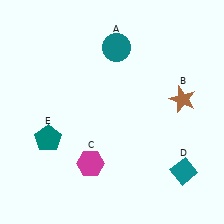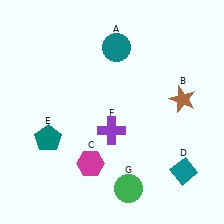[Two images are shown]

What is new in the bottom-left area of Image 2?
A purple cross (F) was added in the bottom-left area of Image 2.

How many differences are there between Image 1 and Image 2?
There are 2 differences between the two images.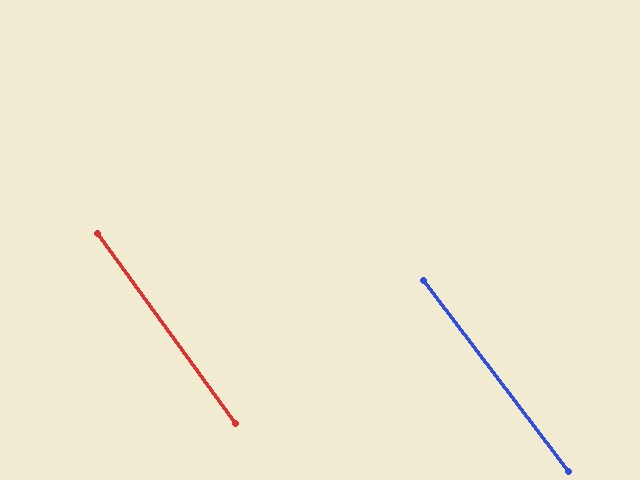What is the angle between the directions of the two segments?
Approximately 1 degree.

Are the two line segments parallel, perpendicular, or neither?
Parallel — their directions differ by only 1.2°.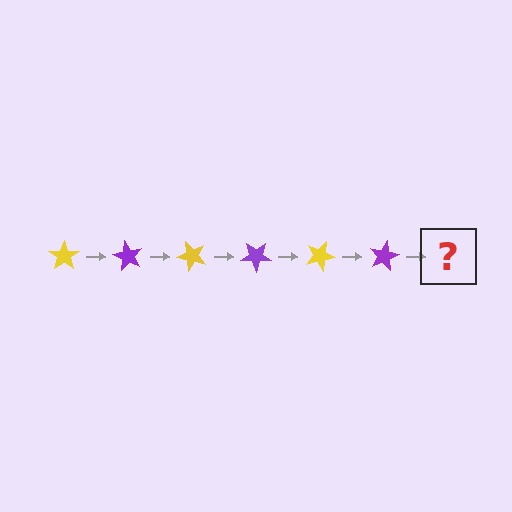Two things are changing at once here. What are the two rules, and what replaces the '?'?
The two rules are that it rotates 60 degrees each step and the color cycles through yellow and purple. The '?' should be a yellow star, rotated 360 degrees from the start.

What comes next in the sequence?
The next element should be a yellow star, rotated 360 degrees from the start.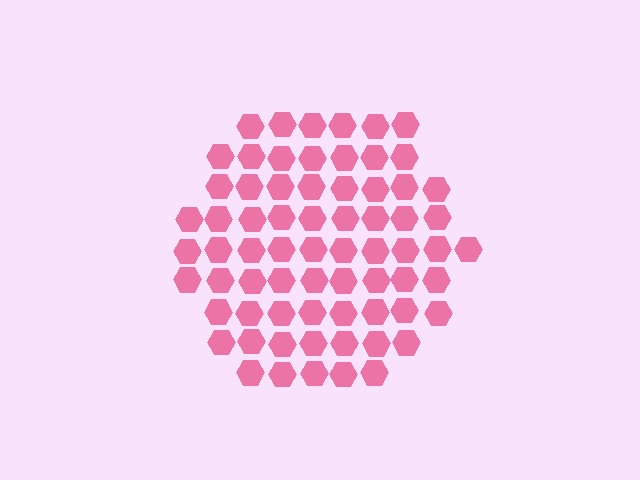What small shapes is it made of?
It is made of small hexagons.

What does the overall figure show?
The overall figure shows a hexagon.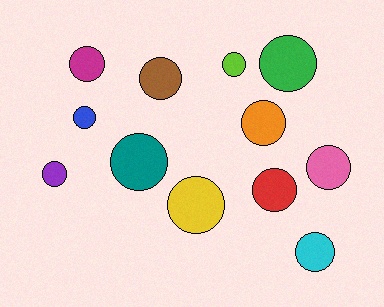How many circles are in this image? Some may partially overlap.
There are 12 circles.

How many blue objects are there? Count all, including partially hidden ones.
There is 1 blue object.